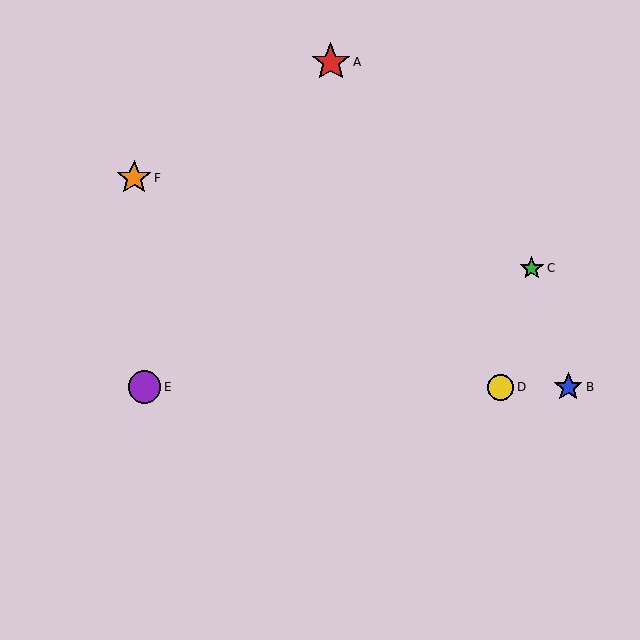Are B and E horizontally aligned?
Yes, both are at y≈387.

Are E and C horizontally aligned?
No, E is at y≈387 and C is at y≈268.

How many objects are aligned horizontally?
3 objects (B, D, E) are aligned horizontally.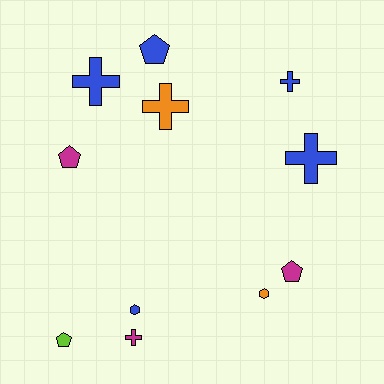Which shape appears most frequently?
Cross, with 5 objects.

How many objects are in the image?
There are 11 objects.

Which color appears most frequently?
Blue, with 5 objects.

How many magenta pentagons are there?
There are 2 magenta pentagons.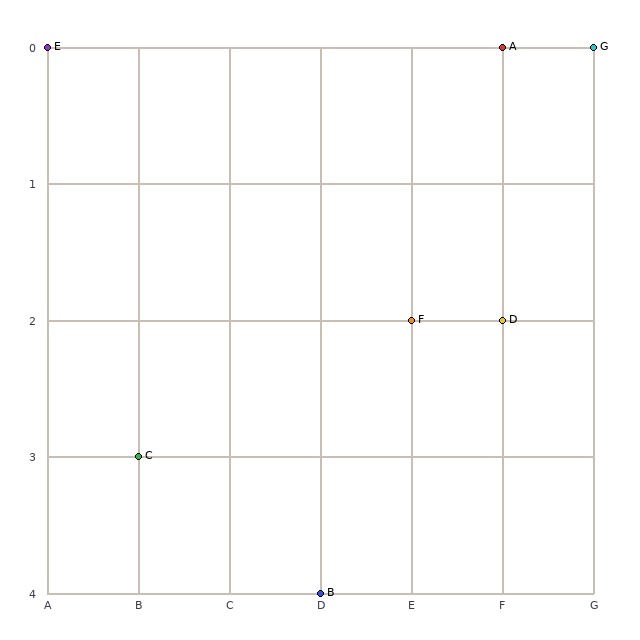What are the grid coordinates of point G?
Point G is at grid coordinates (G, 0).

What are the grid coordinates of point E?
Point E is at grid coordinates (A, 0).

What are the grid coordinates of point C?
Point C is at grid coordinates (B, 3).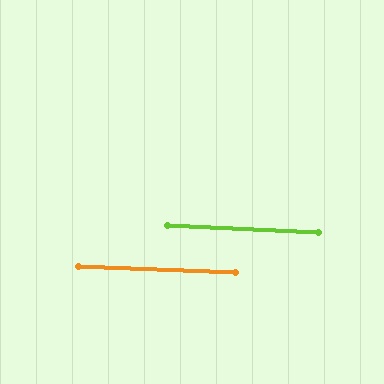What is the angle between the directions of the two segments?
Approximately 0 degrees.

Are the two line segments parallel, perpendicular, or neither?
Parallel — their directions differ by only 0.4°.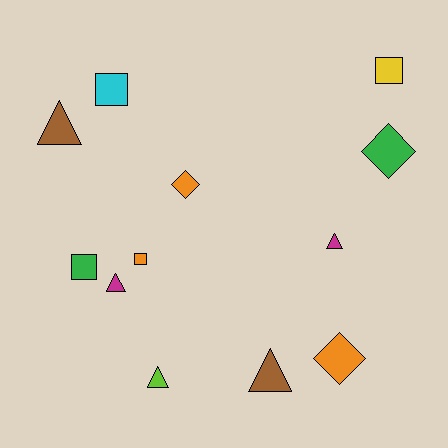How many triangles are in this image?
There are 5 triangles.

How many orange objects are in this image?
There are 3 orange objects.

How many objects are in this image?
There are 12 objects.